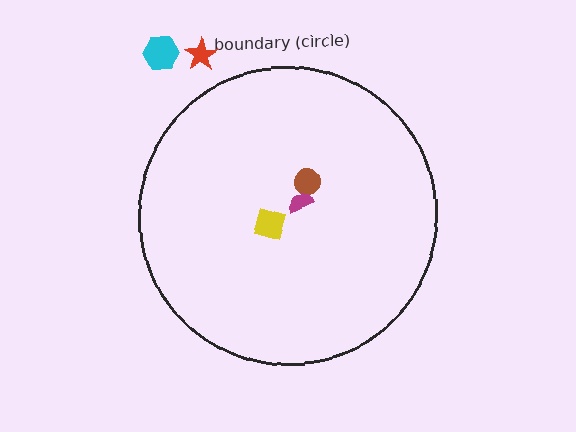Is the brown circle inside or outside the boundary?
Inside.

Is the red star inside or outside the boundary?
Outside.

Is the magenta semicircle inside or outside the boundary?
Inside.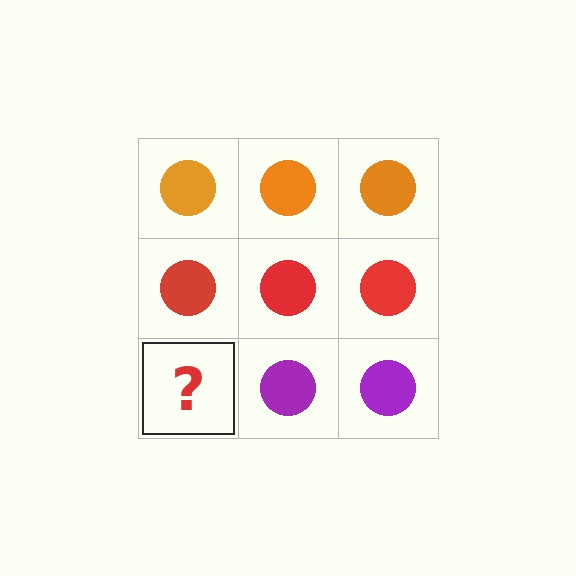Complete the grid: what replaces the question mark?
The question mark should be replaced with a purple circle.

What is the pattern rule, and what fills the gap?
The rule is that each row has a consistent color. The gap should be filled with a purple circle.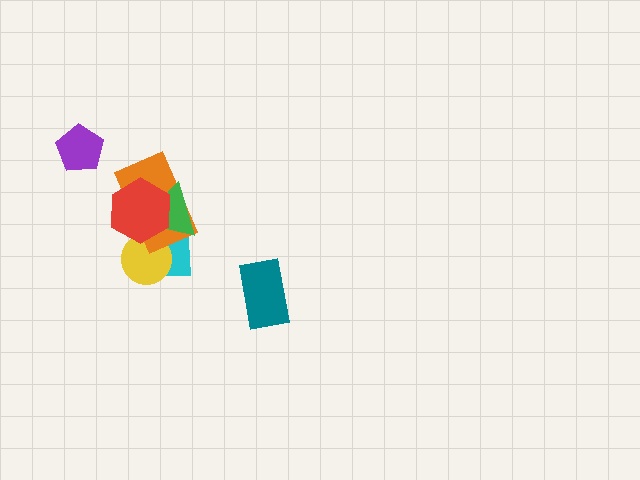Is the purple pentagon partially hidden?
No, no other shape covers it.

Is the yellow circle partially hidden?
Yes, it is partially covered by another shape.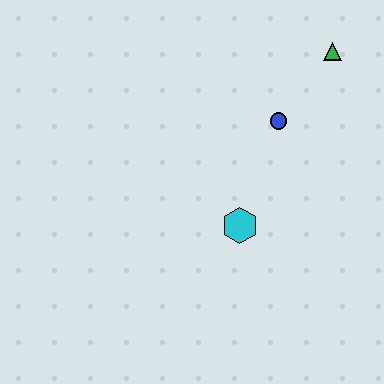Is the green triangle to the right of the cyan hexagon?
Yes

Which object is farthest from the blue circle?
The cyan hexagon is farthest from the blue circle.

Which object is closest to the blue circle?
The green triangle is closest to the blue circle.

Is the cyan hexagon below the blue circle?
Yes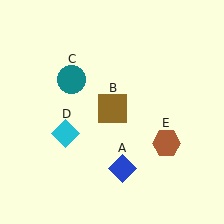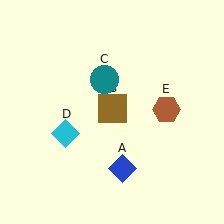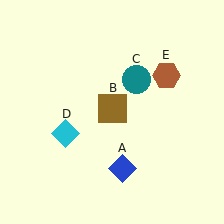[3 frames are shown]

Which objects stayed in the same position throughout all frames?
Blue diamond (object A) and brown square (object B) and cyan diamond (object D) remained stationary.